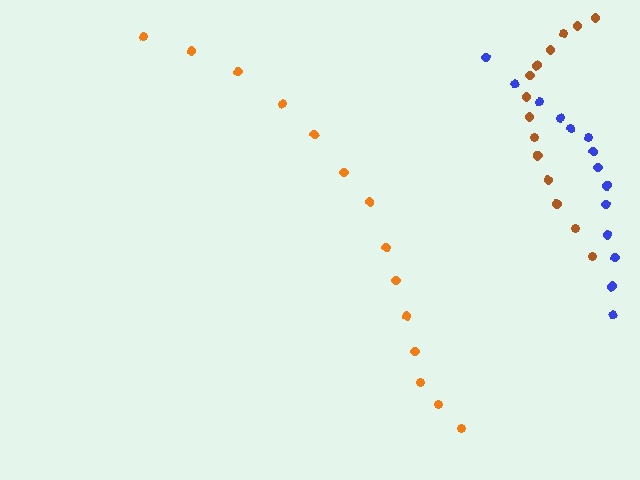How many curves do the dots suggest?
There are 3 distinct paths.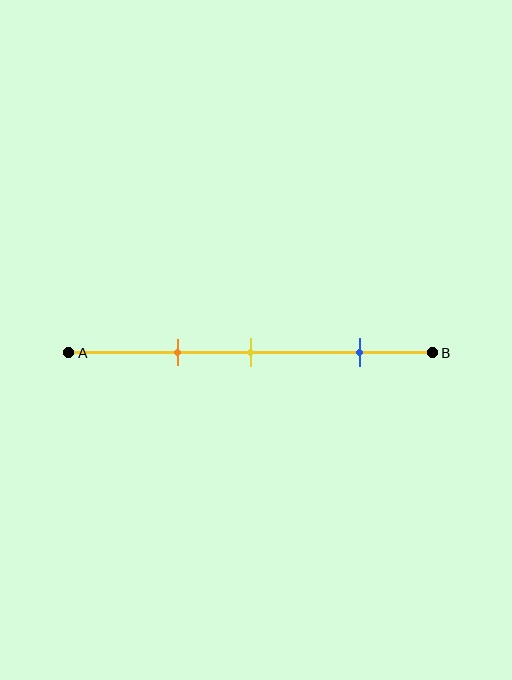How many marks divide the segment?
There are 3 marks dividing the segment.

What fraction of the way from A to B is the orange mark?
The orange mark is approximately 30% (0.3) of the way from A to B.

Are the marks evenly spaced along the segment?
No, the marks are not evenly spaced.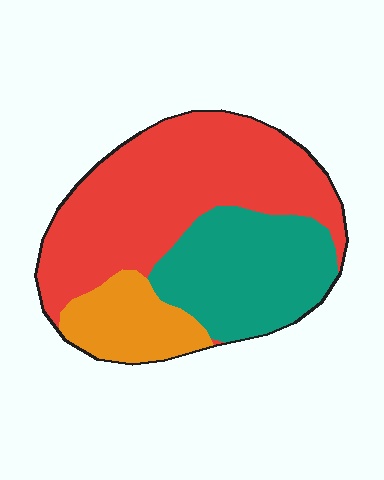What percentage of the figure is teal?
Teal covers about 30% of the figure.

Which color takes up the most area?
Red, at roughly 55%.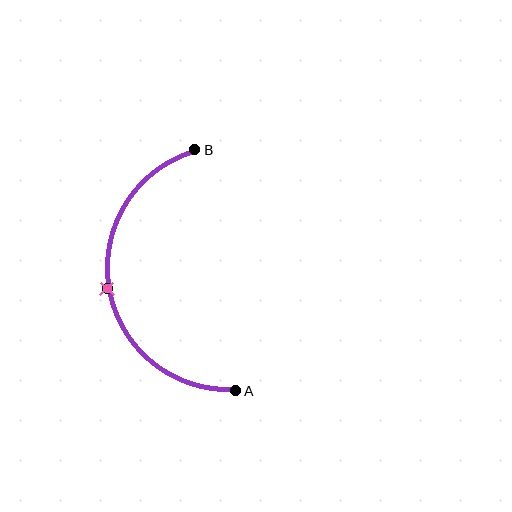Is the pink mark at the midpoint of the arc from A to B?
Yes. The pink mark lies on the arc at equal arc-length from both A and B — it is the arc midpoint.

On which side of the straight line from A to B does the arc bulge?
The arc bulges to the left of the straight line connecting A and B.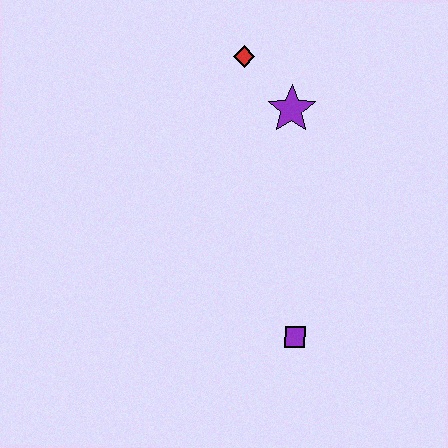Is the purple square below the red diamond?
Yes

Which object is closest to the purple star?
The red diamond is closest to the purple star.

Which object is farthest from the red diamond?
The purple square is farthest from the red diamond.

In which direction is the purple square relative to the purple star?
The purple square is below the purple star.